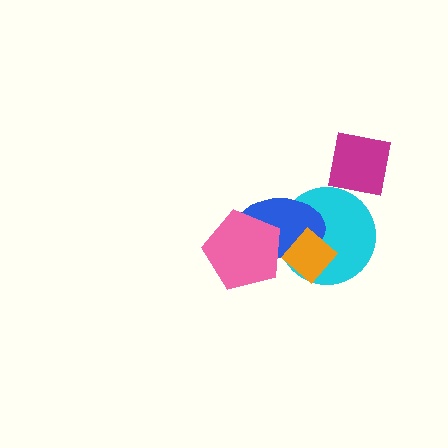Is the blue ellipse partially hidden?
Yes, it is partially covered by another shape.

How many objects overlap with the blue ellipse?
3 objects overlap with the blue ellipse.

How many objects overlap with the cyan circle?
2 objects overlap with the cyan circle.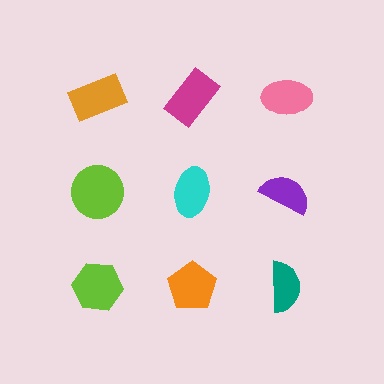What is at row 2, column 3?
A purple semicircle.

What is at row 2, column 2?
A cyan ellipse.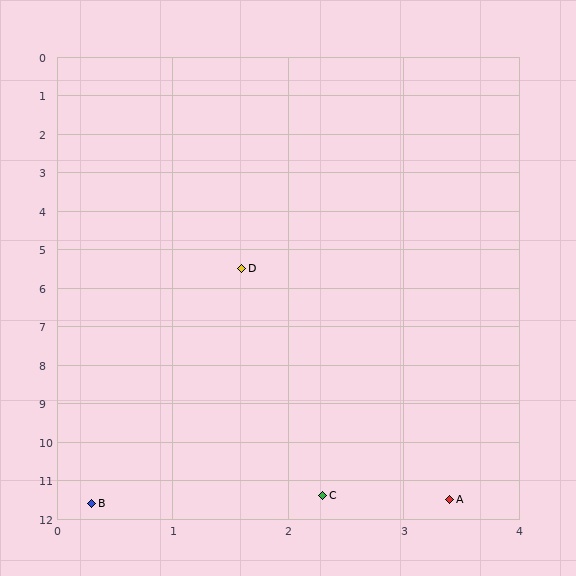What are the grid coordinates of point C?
Point C is at approximately (2.3, 11.4).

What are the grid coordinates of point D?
Point D is at approximately (1.6, 5.5).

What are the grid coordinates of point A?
Point A is at approximately (3.4, 11.5).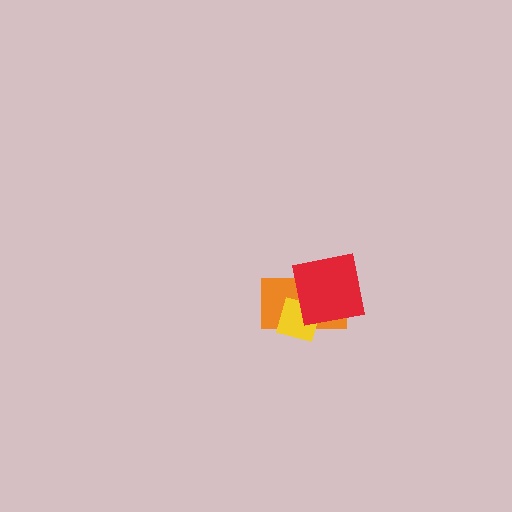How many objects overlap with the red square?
2 objects overlap with the red square.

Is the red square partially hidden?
No, no other shape covers it.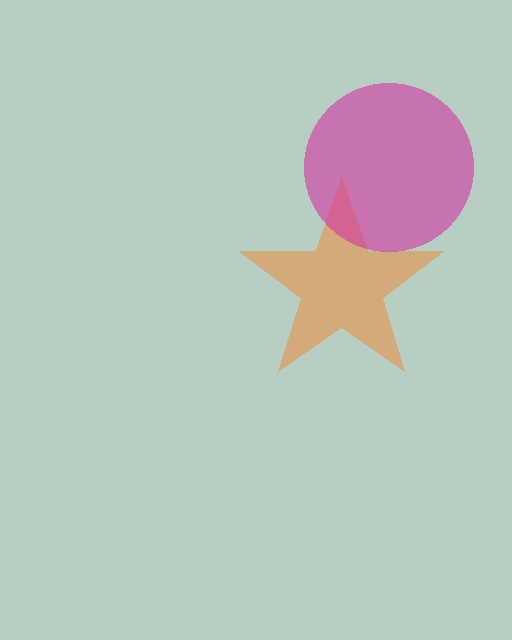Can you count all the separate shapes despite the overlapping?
Yes, there are 2 separate shapes.